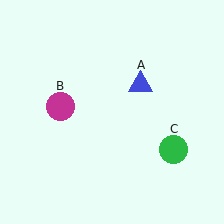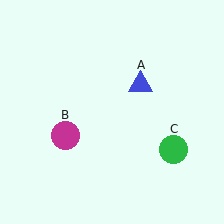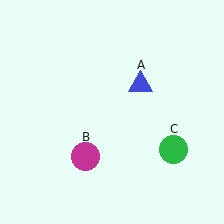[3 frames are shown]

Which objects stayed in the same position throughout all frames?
Blue triangle (object A) and green circle (object C) remained stationary.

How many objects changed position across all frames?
1 object changed position: magenta circle (object B).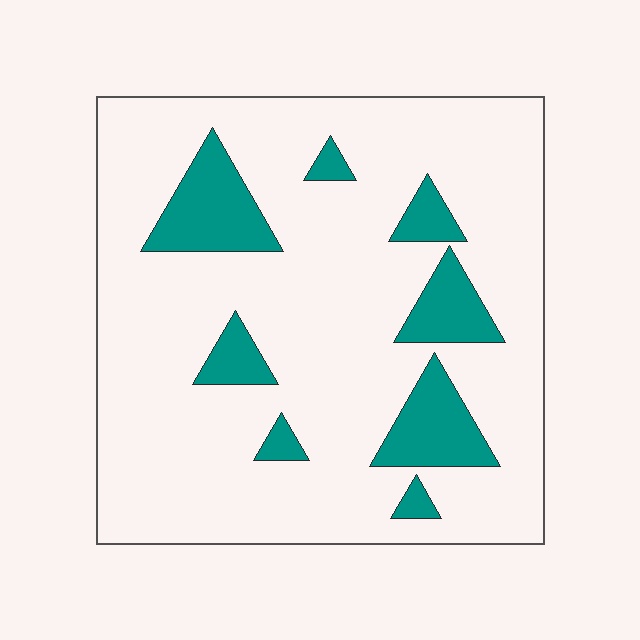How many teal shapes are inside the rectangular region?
8.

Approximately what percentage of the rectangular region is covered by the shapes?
Approximately 15%.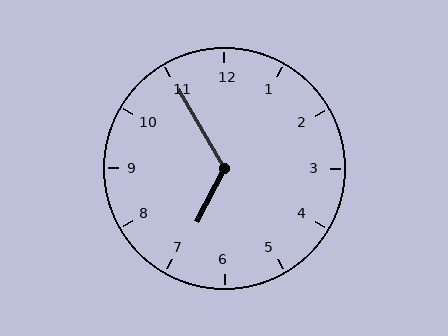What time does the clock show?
6:55.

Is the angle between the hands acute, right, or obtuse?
It is obtuse.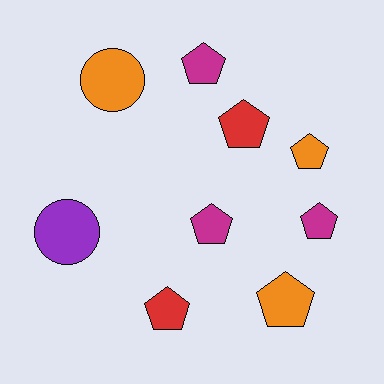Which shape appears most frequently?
Pentagon, with 7 objects.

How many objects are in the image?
There are 9 objects.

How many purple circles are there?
There is 1 purple circle.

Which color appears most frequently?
Magenta, with 3 objects.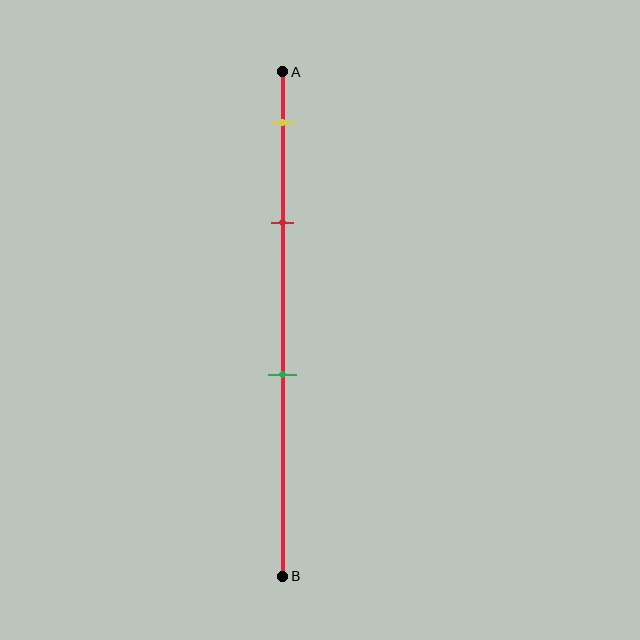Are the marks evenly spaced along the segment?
No, the marks are not evenly spaced.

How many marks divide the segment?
There are 3 marks dividing the segment.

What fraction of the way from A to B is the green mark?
The green mark is approximately 60% (0.6) of the way from A to B.